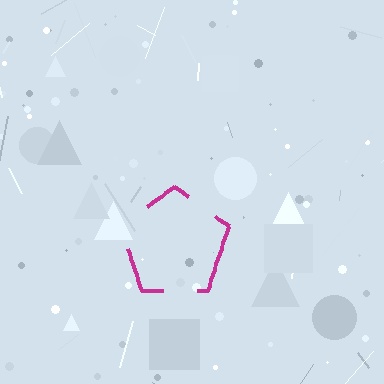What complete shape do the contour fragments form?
The contour fragments form a pentagon.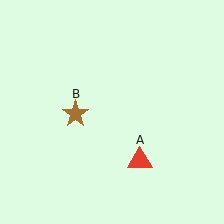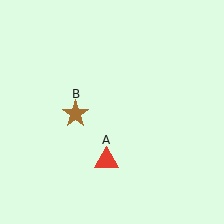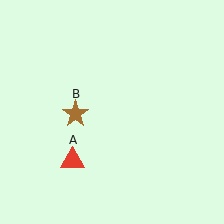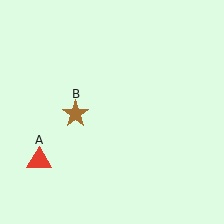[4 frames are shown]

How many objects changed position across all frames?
1 object changed position: red triangle (object A).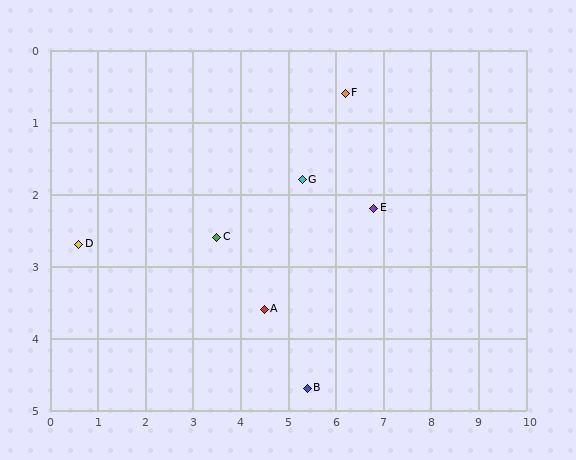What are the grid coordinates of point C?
Point C is at approximately (3.5, 2.6).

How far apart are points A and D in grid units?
Points A and D are about 4.0 grid units apart.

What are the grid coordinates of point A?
Point A is at approximately (4.5, 3.6).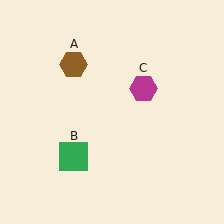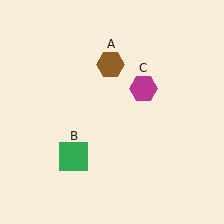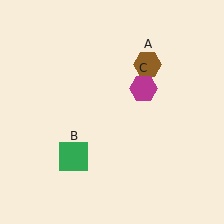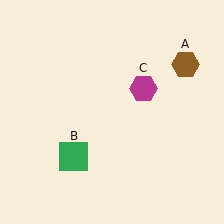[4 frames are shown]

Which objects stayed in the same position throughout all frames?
Green square (object B) and magenta hexagon (object C) remained stationary.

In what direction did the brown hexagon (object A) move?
The brown hexagon (object A) moved right.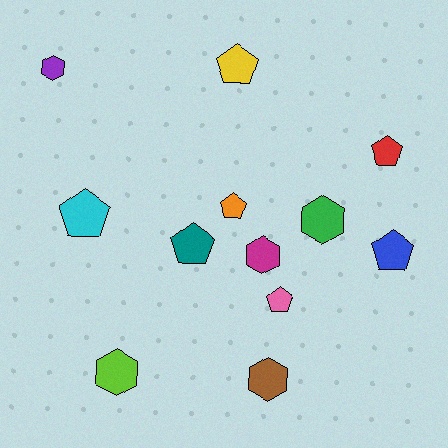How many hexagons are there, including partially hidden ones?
There are 5 hexagons.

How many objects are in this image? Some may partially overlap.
There are 12 objects.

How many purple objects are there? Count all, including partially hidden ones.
There is 1 purple object.